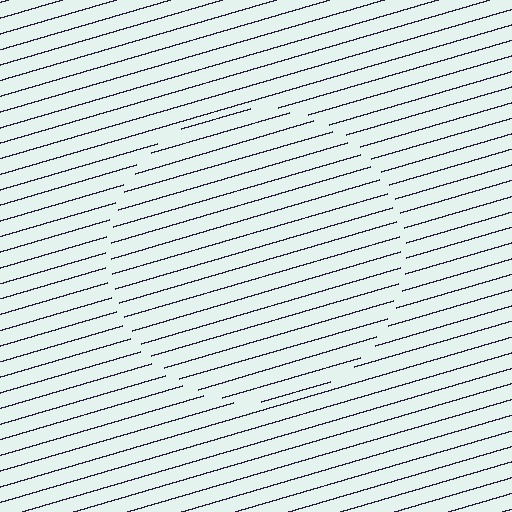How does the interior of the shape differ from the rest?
The interior of the shape contains the same grating, shifted by half a period — the contour is defined by the phase discontinuity where line-ends from the inner and outer gratings abut.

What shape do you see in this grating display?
An illusory circle. The interior of the shape contains the same grating, shifted by half a period — the contour is defined by the phase discontinuity where line-ends from the inner and outer gratings abut.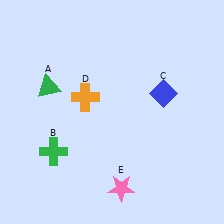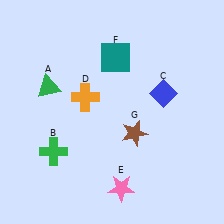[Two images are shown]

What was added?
A teal square (F), a brown star (G) were added in Image 2.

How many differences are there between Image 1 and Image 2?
There are 2 differences between the two images.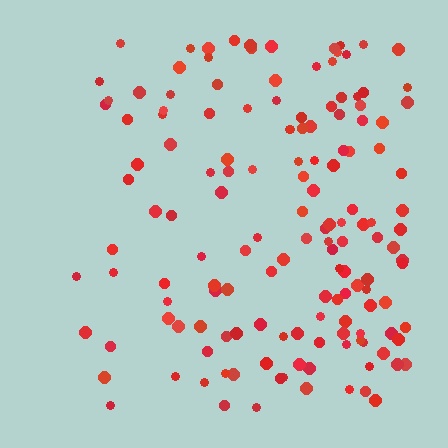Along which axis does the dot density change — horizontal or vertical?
Horizontal.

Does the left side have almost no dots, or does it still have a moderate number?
Still a moderate number, just noticeably fewer than the right.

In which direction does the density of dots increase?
From left to right, with the right side densest.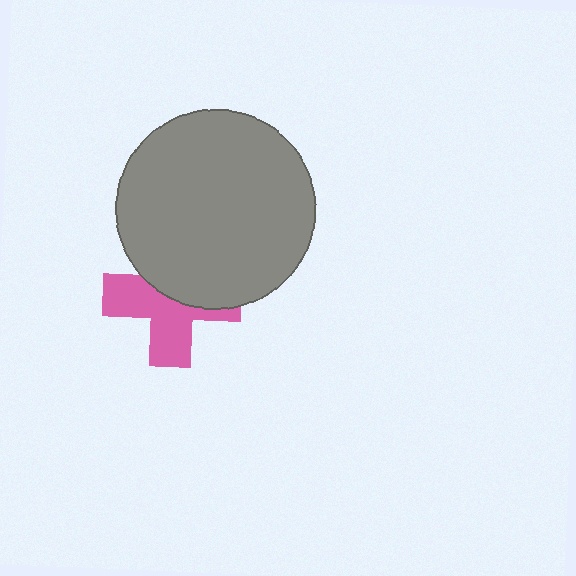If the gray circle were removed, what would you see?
You would see the complete pink cross.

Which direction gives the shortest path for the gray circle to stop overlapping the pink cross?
Moving up gives the shortest separation.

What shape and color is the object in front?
The object in front is a gray circle.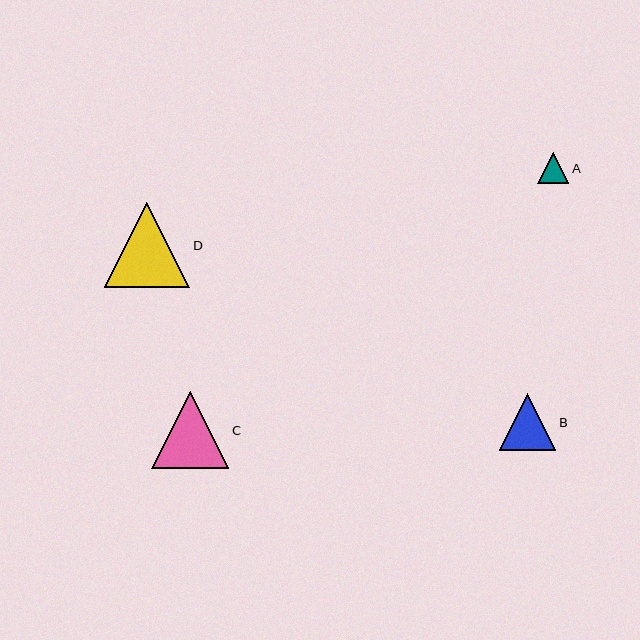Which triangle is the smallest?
Triangle A is the smallest with a size of approximately 31 pixels.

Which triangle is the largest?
Triangle D is the largest with a size of approximately 85 pixels.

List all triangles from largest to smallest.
From largest to smallest: D, C, B, A.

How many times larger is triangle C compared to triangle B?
Triangle C is approximately 1.4 times the size of triangle B.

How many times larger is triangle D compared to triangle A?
Triangle D is approximately 2.8 times the size of triangle A.